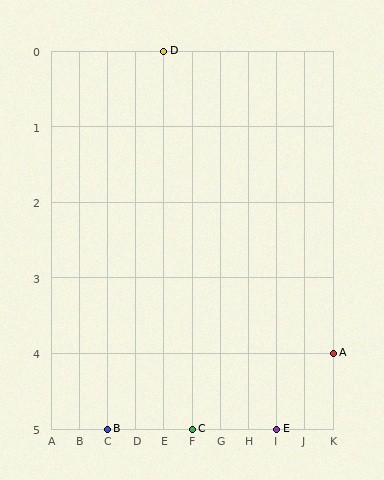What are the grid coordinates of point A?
Point A is at grid coordinates (K, 4).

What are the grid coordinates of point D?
Point D is at grid coordinates (E, 0).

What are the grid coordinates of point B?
Point B is at grid coordinates (C, 5).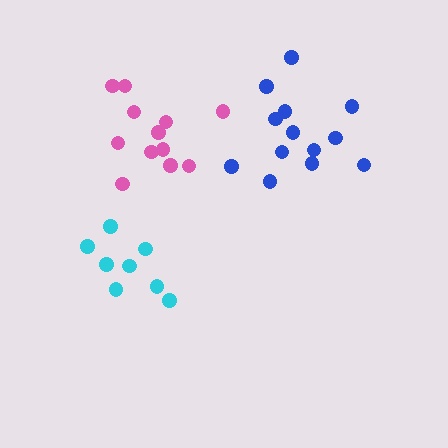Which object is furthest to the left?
The cyan cluster is leftmost.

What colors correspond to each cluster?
The clusters are colored: cyan, blue, pink.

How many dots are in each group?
Group 1: 8 dots, Group 2: 13 dots, Group 3: 12 dots (33 total).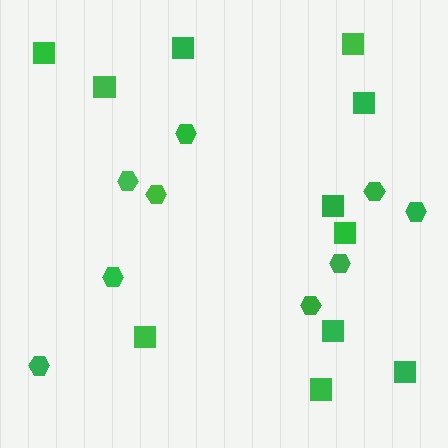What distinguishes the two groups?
There are 2 groups: one group of squares (11) and one group of hexagons (9).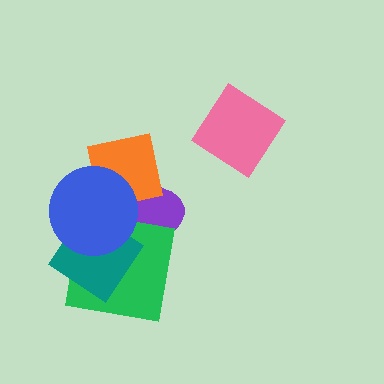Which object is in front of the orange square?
The blue circle is in front of the orange square.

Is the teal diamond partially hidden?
Yes, it is partially covered by another shape.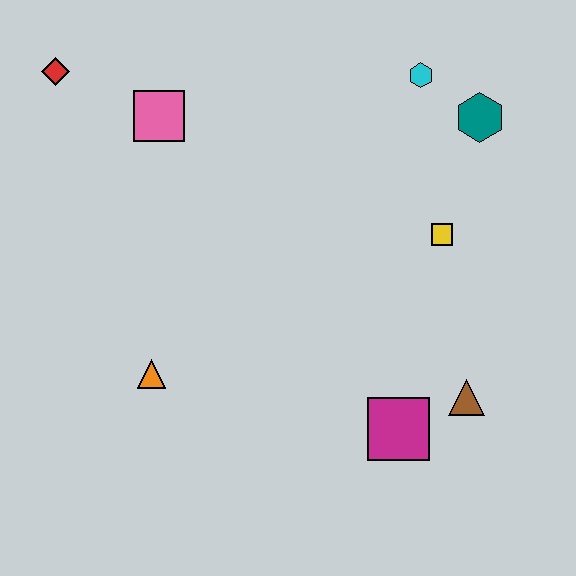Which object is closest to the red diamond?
The pink square is closest to the red diamond.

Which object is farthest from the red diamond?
The brown triangle is farthest from the red diamond.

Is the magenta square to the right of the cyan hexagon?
No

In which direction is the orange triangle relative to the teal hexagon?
The orange triangle is to the left of the teal hexagon.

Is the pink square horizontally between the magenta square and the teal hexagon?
No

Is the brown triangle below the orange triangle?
Yes